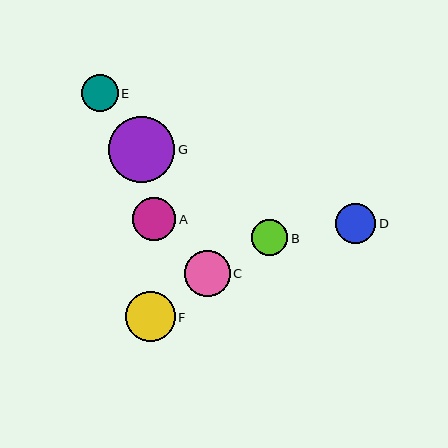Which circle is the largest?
Circle G is the largest with a size of approximately 66 pixels.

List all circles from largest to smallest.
From largest to smallest: G, F, C, A, D, E, B.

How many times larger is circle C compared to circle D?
Circle C is approximately 1.1 times the size of circle D.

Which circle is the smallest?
Circle B is the smallest with a size of approximately 36 pixels.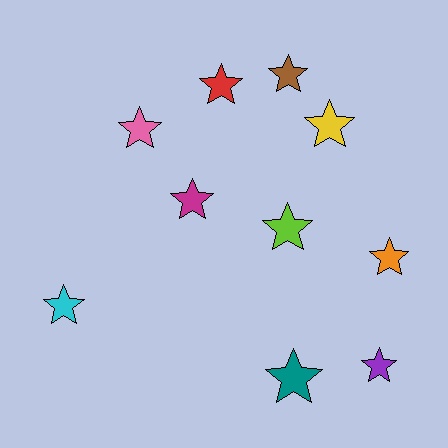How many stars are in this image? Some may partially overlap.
There are 10 stars.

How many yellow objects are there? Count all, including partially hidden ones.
There is 1 yellow object.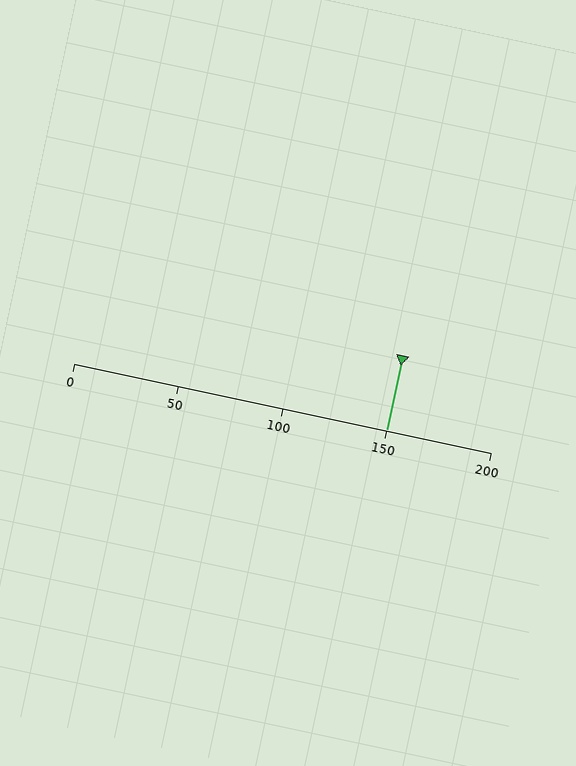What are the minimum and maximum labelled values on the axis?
The axis runs from 0 to 200.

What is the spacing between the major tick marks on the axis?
The major ticks are spaced 50 apart.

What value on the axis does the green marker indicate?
The marker indicates approximately 150.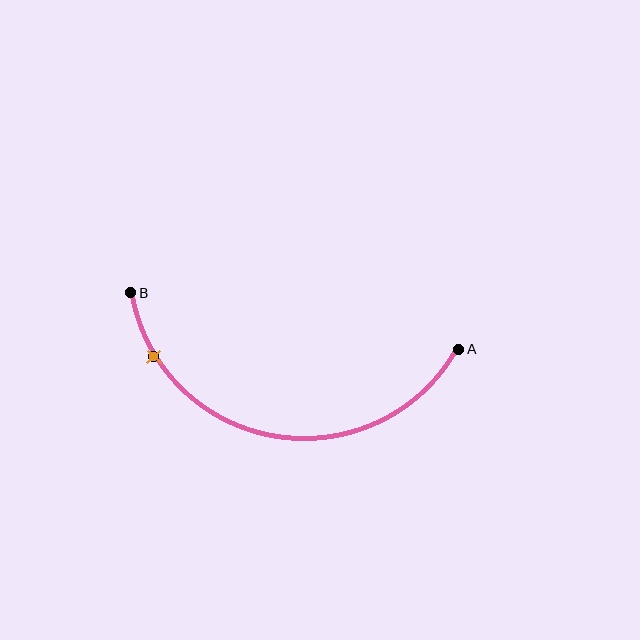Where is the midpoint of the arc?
The arc midpoint is the point on the curve farthest from the straight line joining A and B. It sits below that line.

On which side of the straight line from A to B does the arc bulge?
The arc bulges below the straight line connecting A and B.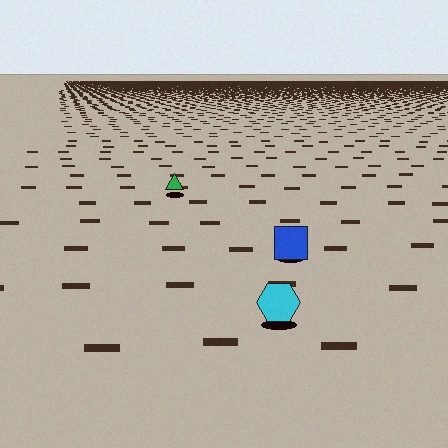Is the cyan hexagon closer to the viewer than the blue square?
Yes. The cyan hexagon is closer — you can tell from the texture gradient: the ground texture is coarser near it.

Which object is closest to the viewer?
The cyan hexagon is closest. The texture marks near it are larger and more spread out.